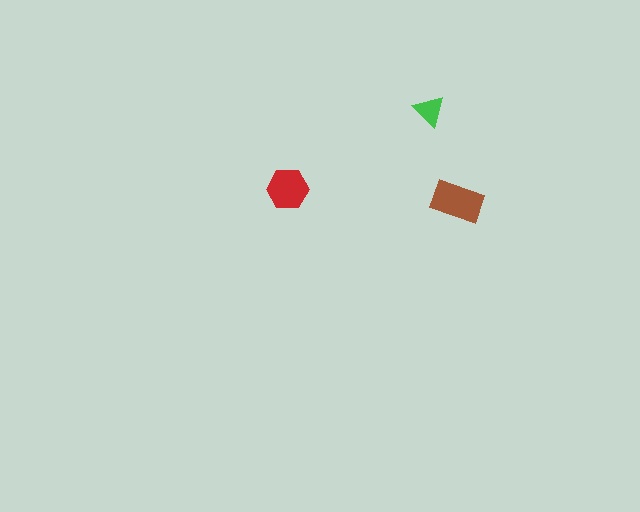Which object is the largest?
The brown rectangle.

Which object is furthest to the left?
The red hexagon is leftmost.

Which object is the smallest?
The green triangle.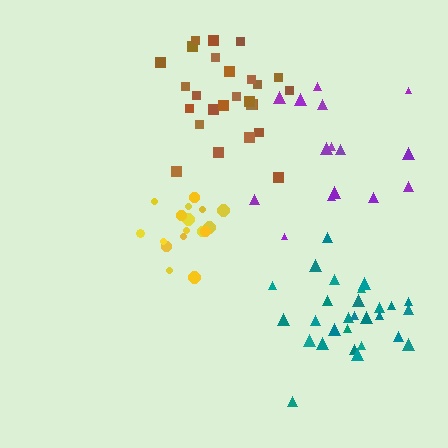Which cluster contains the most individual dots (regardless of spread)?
Teal (28).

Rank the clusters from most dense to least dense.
yellow, brown, teal, purple.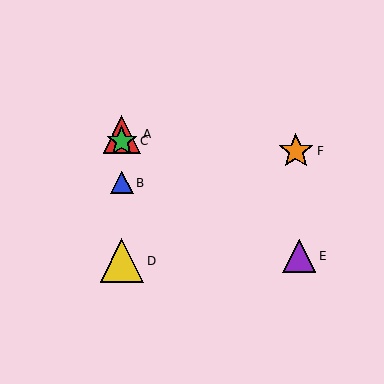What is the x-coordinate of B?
Object B is at x≈122.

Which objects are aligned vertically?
Objects A, B, C, D are aligned vertically.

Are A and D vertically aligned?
Yes, both are at x≈122.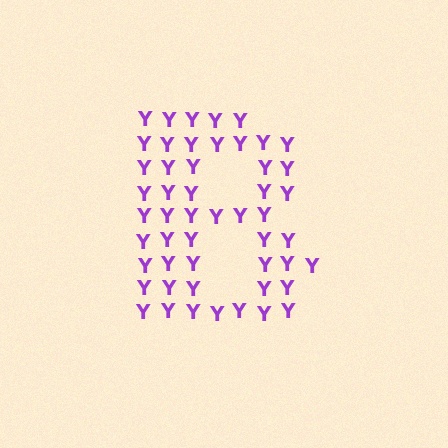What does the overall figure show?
The overall figure shows the letter B.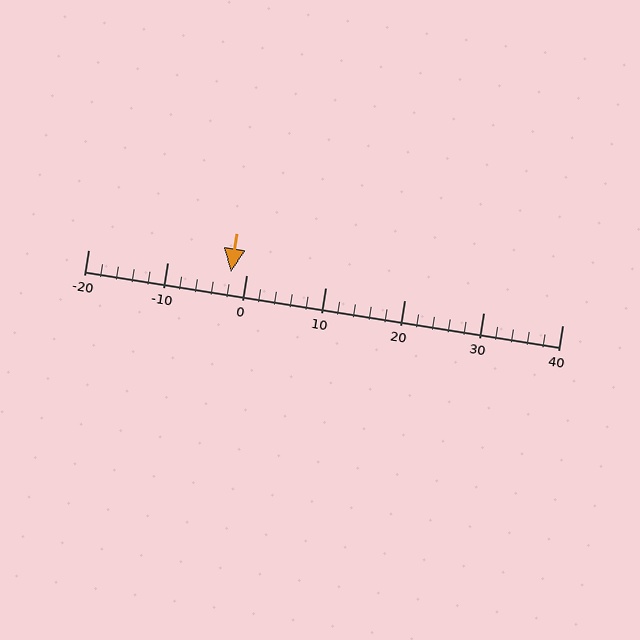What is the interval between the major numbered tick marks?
The major tick marks are spaced 10 units apart.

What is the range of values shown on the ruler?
The ruler shows values from -20 to 40.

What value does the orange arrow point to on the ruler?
The orange arrow points to approximately -2.